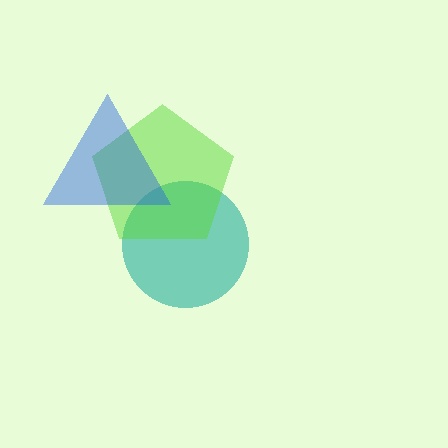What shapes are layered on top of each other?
The layered shapes are: a teal circle, a lime pentagon, a blue triangle.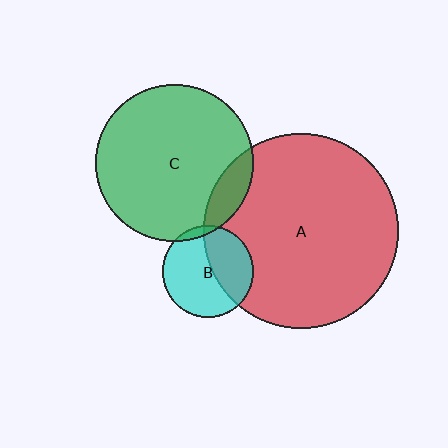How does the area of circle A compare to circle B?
Approximately 4.5 times.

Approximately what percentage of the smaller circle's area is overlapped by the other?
Approximately 5%.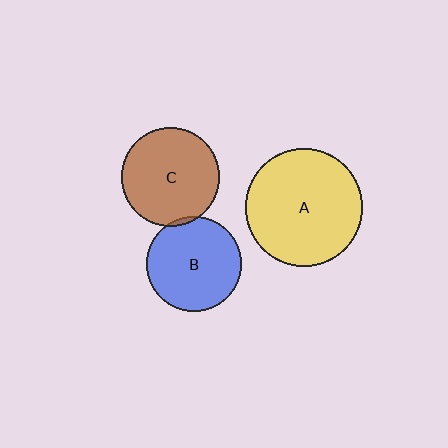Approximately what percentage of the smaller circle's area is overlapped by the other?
Approximately 5%.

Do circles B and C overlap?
Yes.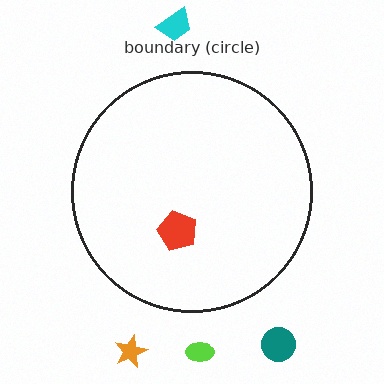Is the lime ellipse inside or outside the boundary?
Outside.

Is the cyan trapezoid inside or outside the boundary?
Outside.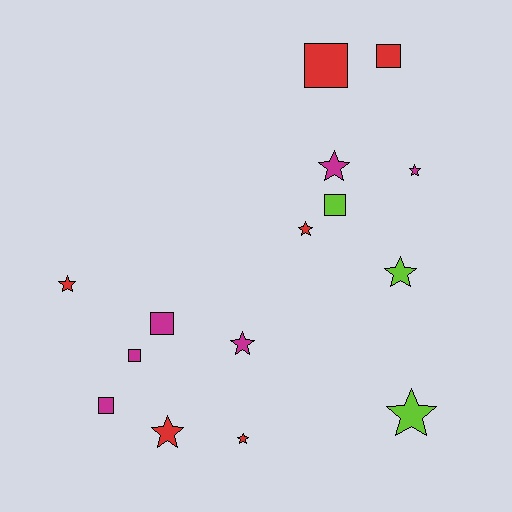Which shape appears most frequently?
Star, with 9 objects.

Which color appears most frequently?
Magenta, with 6 objects.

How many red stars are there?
There are 4 red stars.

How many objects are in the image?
There are 15 objects.